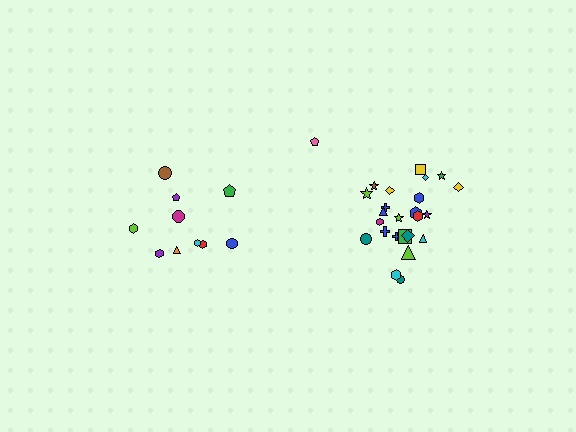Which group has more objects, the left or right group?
The right group.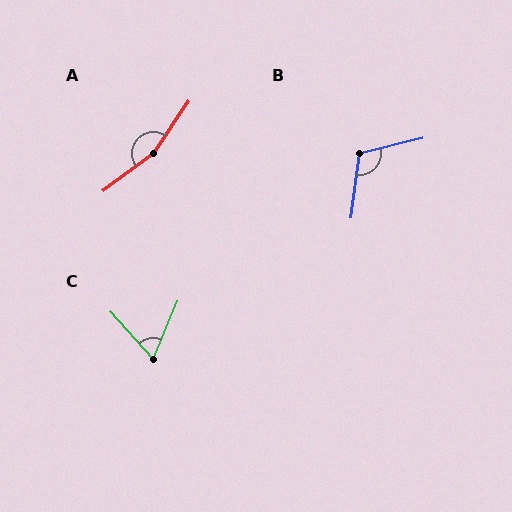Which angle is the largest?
A, at approximately 161 degrees.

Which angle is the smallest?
C, at approximately 64 degrees.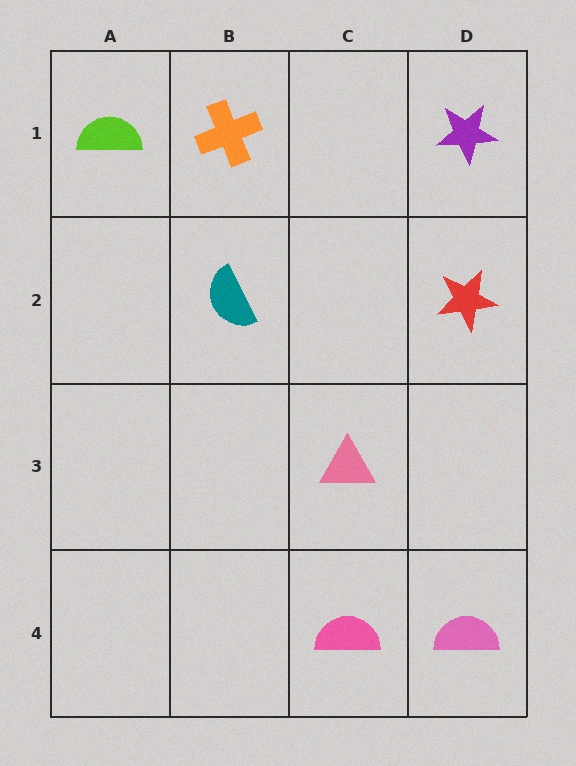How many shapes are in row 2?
2 shapes.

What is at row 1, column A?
A lime semicircle.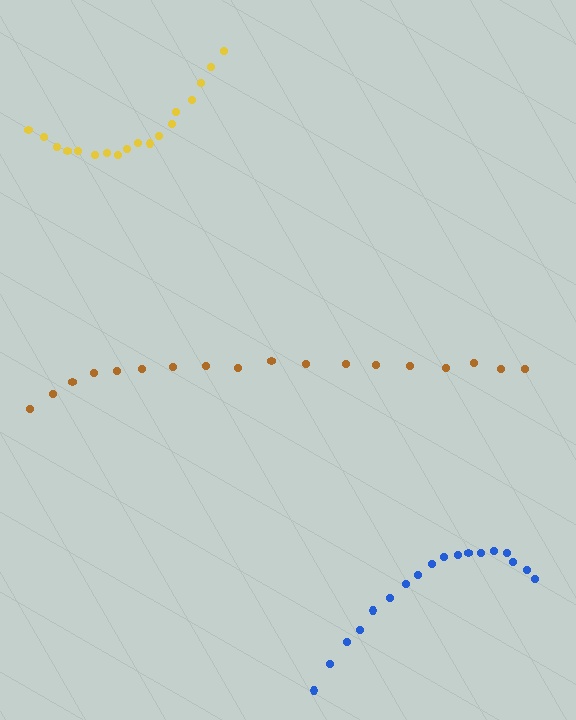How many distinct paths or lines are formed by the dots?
There are 3 distinct paths.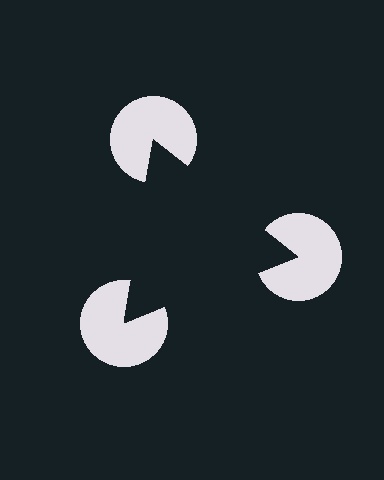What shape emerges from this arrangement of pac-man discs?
An illusory triangle — its edges are inferred from the aligned wedge cuts in the pac-man discs, not physically drawn.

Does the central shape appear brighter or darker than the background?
It typically appears slightly darker than the background, even though no actual brightness change is drawn.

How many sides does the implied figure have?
3 sides.